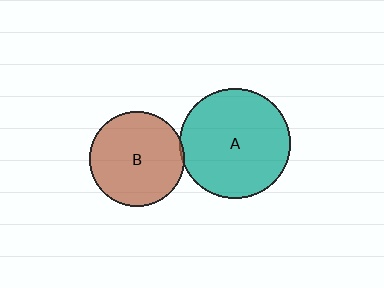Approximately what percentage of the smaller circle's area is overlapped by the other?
Approximately 5%.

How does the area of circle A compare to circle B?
Approximately 1.4 times.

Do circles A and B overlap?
Yes.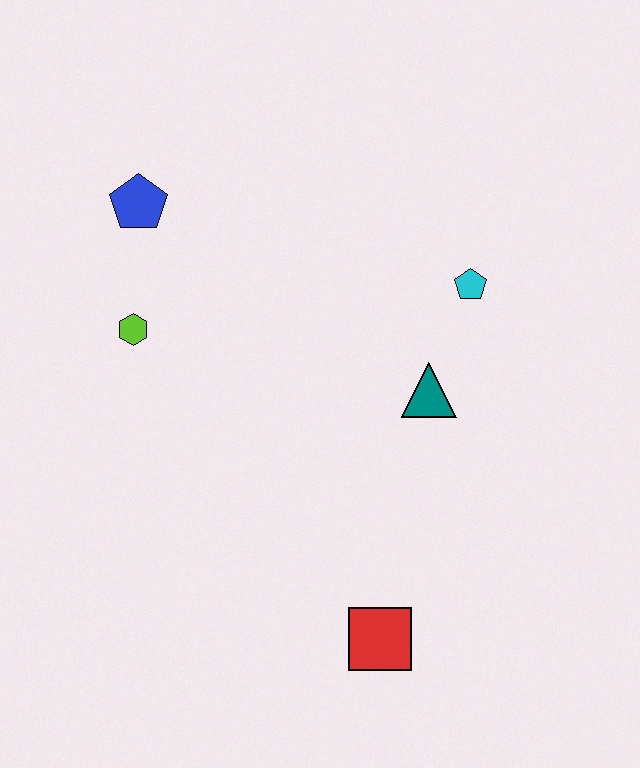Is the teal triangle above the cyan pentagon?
No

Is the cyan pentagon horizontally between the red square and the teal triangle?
No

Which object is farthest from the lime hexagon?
The red square is farthest from the lime hexagon.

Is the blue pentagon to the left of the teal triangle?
Yes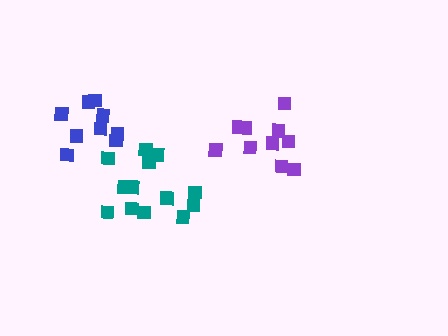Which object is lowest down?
The teal cluster is bottommost.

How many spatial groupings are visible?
There are 3 spatial groupings.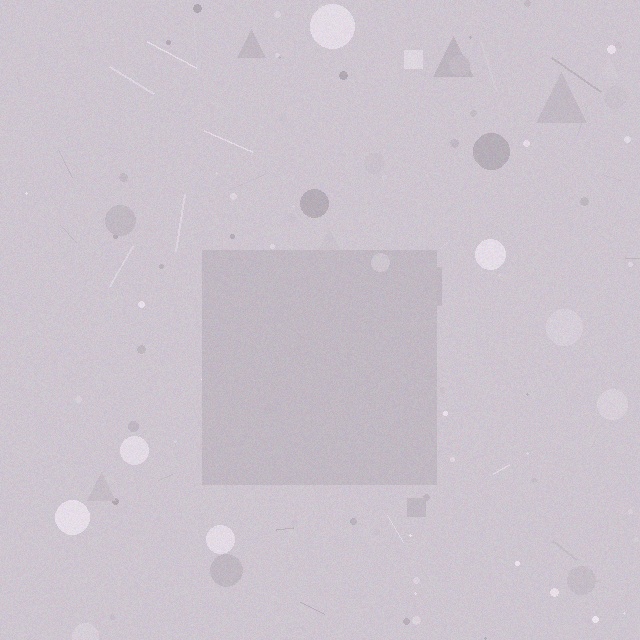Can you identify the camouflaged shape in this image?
The camouflaged shape is a square.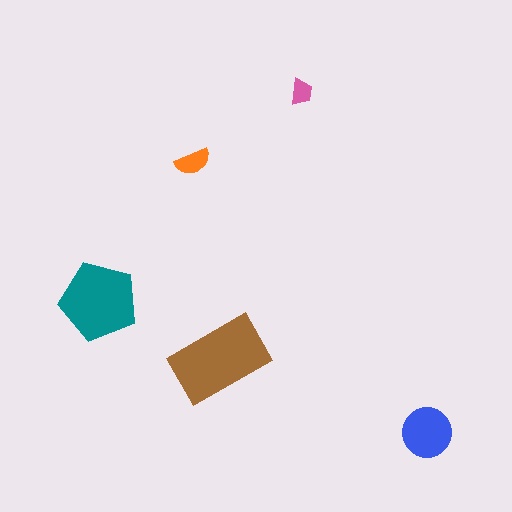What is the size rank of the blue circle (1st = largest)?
3rd.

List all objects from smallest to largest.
The pink trapezoid, the orange semicircle, the blue circle, the teal pentagon, the brown rectangle.